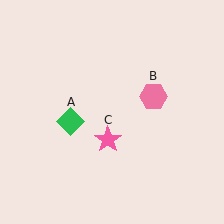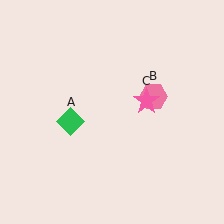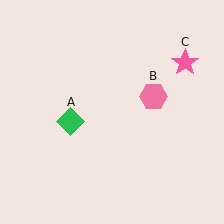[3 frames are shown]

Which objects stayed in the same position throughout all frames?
Green diamond (object A) and pink hexagon (object B) remained stationary.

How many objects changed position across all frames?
1 object changed position: pink star (object C).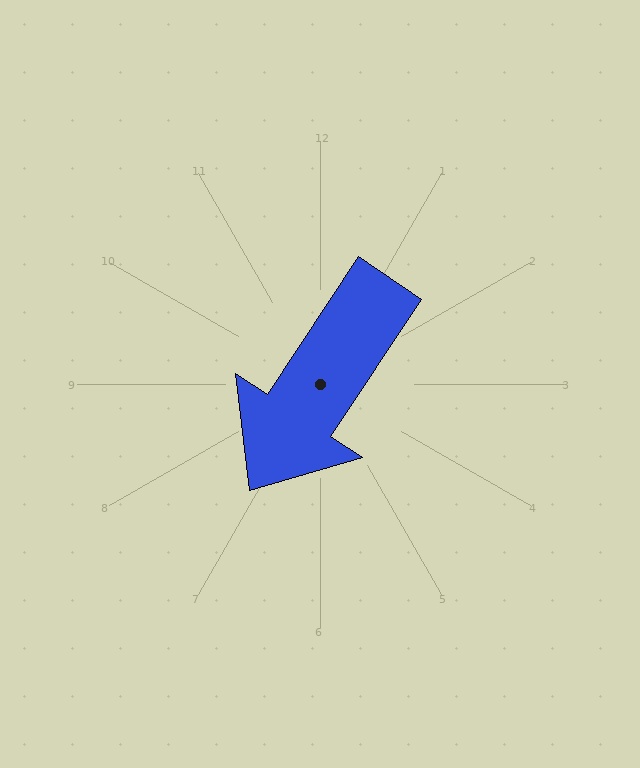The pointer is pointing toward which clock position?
Roughly 7 o'clock.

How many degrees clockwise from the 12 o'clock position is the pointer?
Approximately 213 degrees.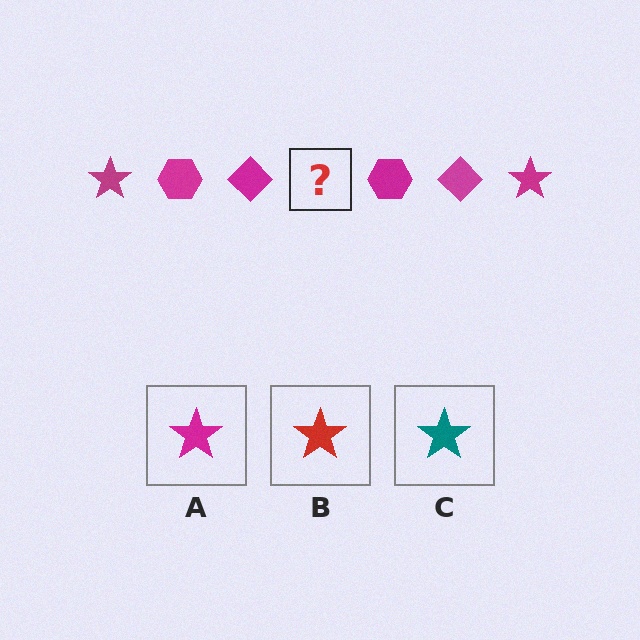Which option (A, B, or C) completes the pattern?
A.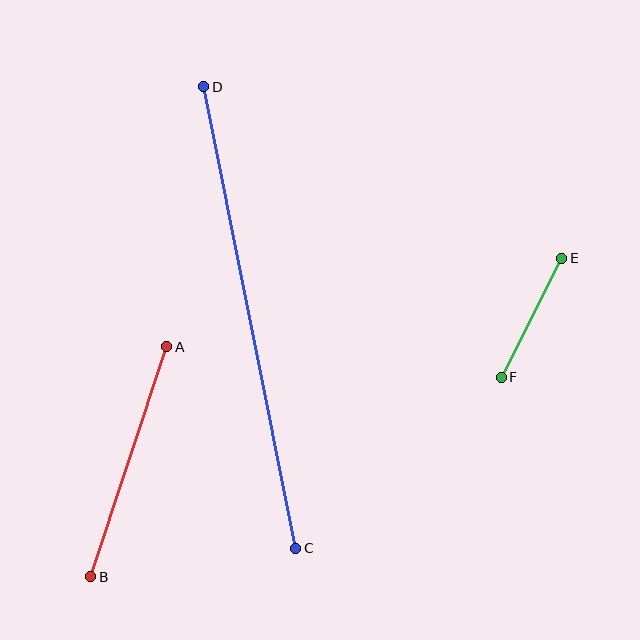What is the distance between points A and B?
The distance is approximately 242 pixels.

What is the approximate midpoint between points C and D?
The midpoint is at approximately (250, 318) pixels.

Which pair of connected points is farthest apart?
Points C and D are farthest apart.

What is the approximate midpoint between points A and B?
The midpoint is at approximately (129, 462) pixels.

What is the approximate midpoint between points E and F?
The midpoint is at approximately (532, 318) pixels.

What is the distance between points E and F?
The distance is approximately 134 pixels.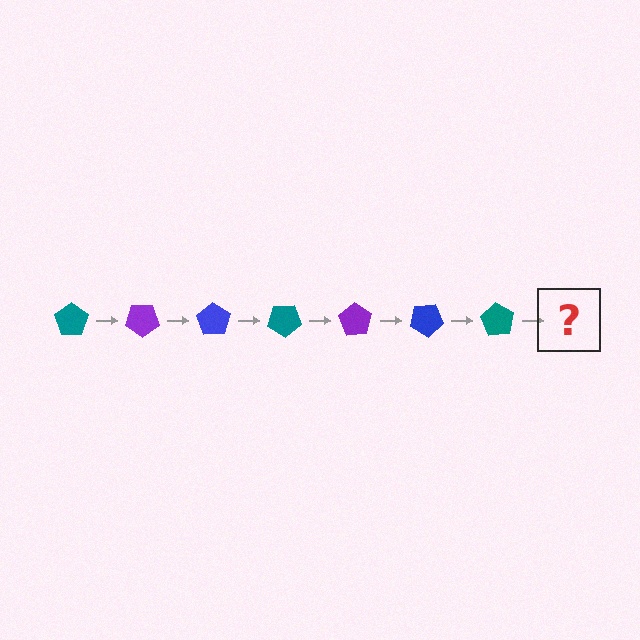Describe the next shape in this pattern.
It should be a purple pentagon, rotated 245 degrees from the start.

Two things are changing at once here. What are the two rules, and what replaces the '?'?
The two rules are that it rotates 35 degrees each step and the color cycles through teal, purple, and blue. The '?' should be a purple pentagon, rotated 245 degrees from the start.